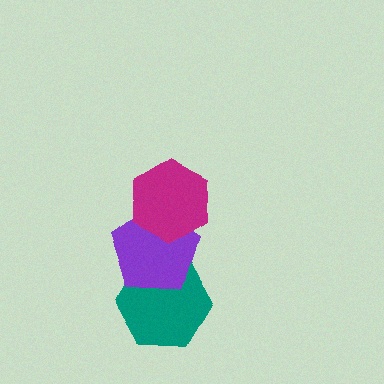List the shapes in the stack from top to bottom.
From top to bottom: the magenta hexagon, the purple pentagon, the teal hexagon.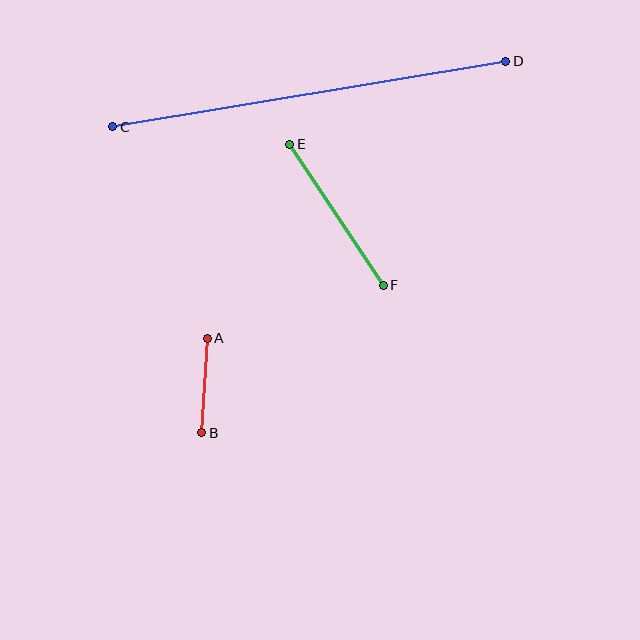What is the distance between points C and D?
The distance is approximately 399 pixels.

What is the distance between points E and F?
The distance is approximately 169 pixels.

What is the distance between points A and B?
The distance is approximately 95 pixels.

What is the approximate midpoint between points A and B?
The midpoint is at approximately (204, 385) pixels.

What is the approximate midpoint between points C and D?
The midpoint is at approximately (309, 94) pixels.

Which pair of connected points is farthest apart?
Points C and D are farthest apart.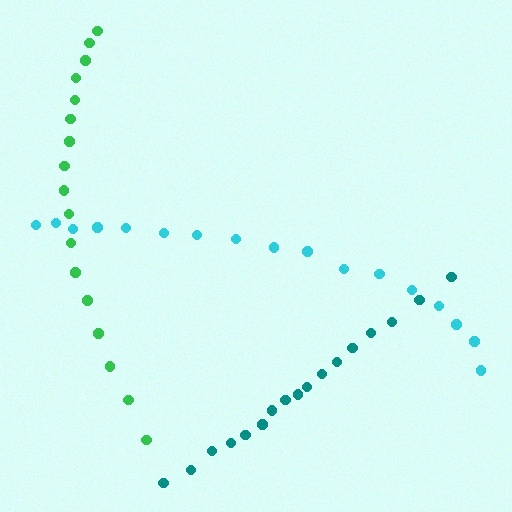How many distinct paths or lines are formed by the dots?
There are 3 distinct paths.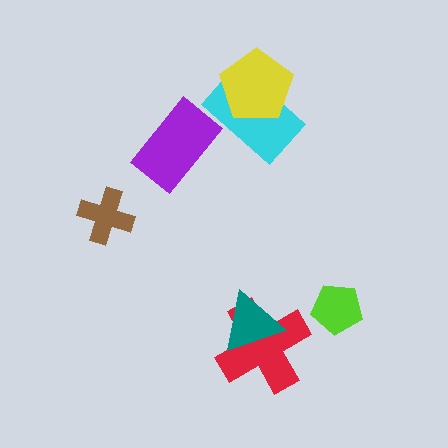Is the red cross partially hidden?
Yes, it is partially covered by another shape.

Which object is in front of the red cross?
The teal triangle is in front of the red cross.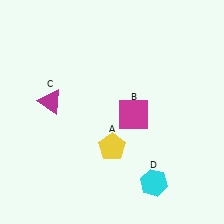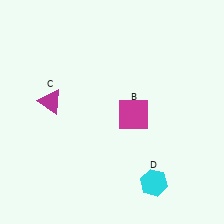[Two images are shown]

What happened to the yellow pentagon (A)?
The yellow pentagon (A) was removed in Image 2. It was in the bottom-right area of Image 1.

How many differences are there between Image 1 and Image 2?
There is 1 difference between the two images.